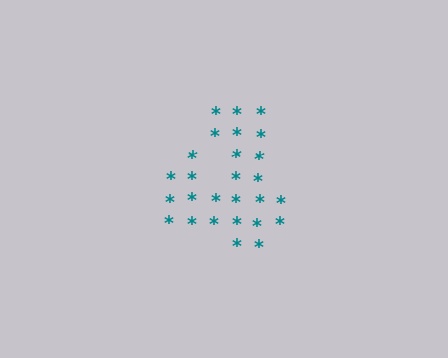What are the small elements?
The small elements are asterisks.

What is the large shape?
The large shape is the digit 4.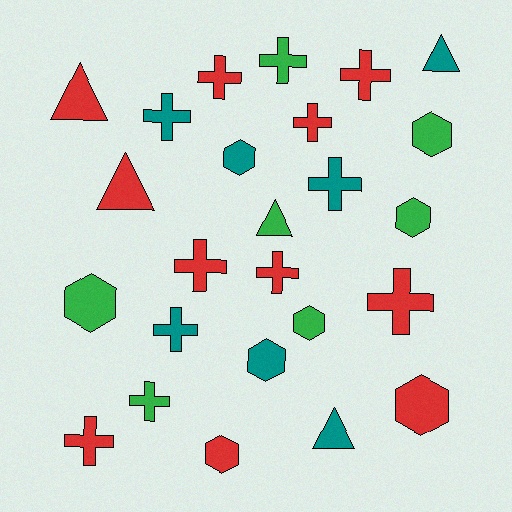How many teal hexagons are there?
There are 2 teal hexagons.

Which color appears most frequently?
Red, with 11 objects.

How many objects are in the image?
There are 25 objects.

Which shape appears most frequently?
Cross, with 12 objects.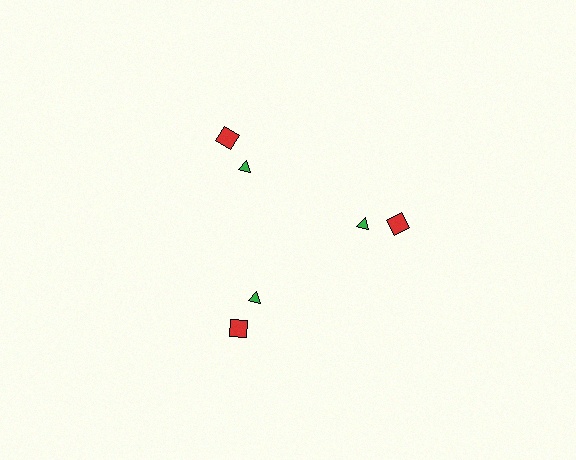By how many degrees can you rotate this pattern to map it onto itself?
The pattern maps onto itself every 120 degrees of rotation.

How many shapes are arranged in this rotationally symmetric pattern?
There are 6 shapes, arranged in 3 groups of 2.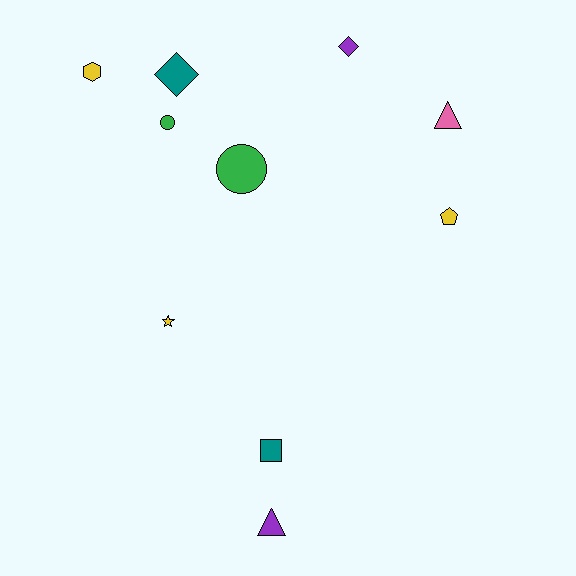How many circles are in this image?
There are 2 circles.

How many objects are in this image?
There are 10 objects.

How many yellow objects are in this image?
There are 3 yellow objects.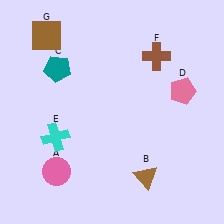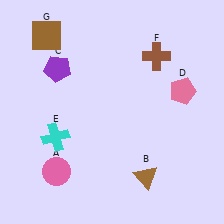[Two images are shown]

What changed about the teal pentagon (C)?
In Image 1, C is teal. In Image 2, it changed to purple.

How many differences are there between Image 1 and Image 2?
There is 1 difference between the two images.